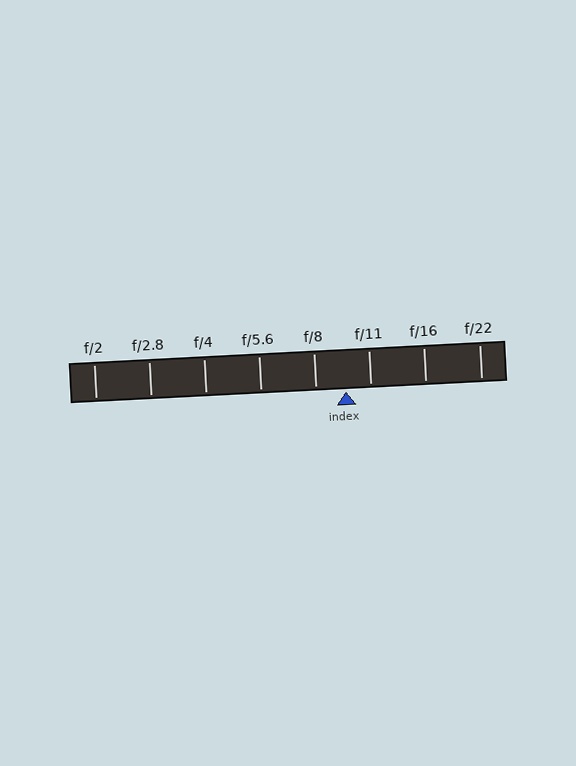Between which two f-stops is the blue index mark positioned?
The index mark is between f/8 and f/11.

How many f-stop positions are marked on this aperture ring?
There are 8 f-stop positions marked.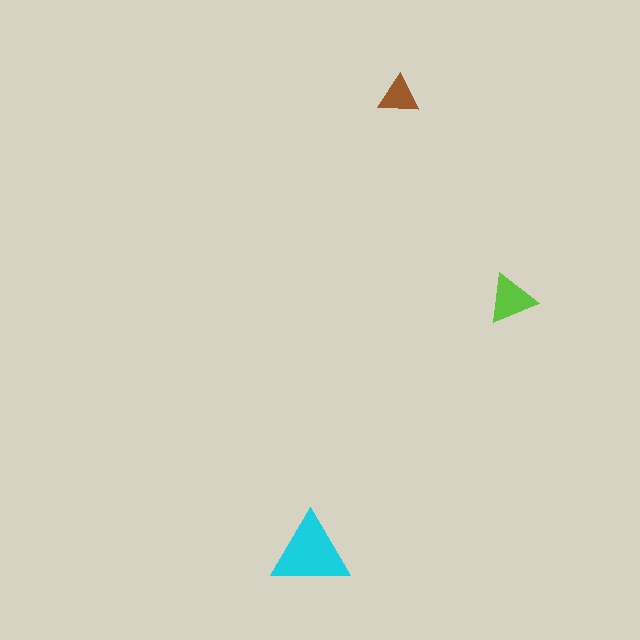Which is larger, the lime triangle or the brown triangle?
The lime one.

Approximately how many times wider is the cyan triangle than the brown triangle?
About 2 times wider.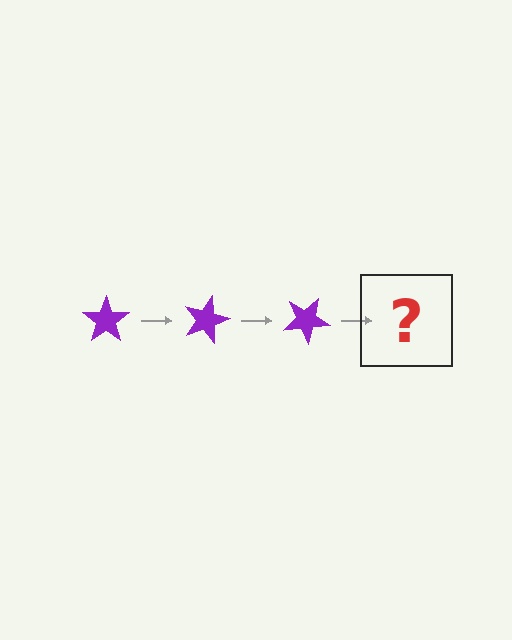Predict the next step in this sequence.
The next step is a purple star rotated 45 degrees.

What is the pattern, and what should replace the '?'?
The pattern is that the star rotates 15 degrees each step. The '?' should be a purple star rotated 45 degrees.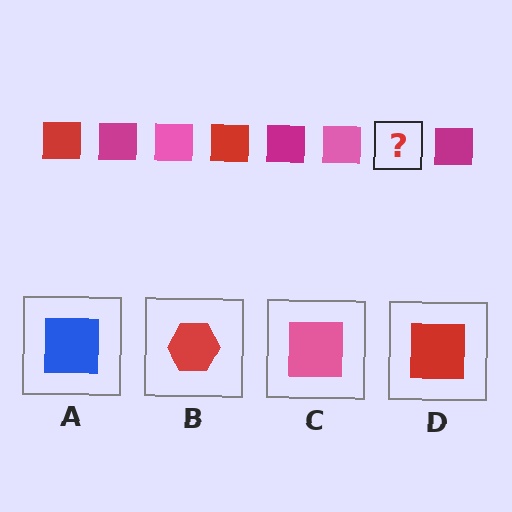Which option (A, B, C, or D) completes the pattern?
D.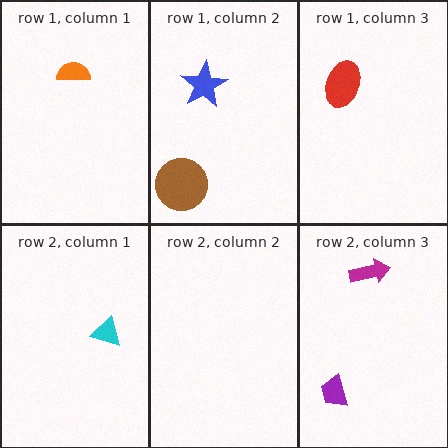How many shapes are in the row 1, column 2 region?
2.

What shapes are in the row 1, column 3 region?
The red ellipse.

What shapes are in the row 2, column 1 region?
The cyan triangle.